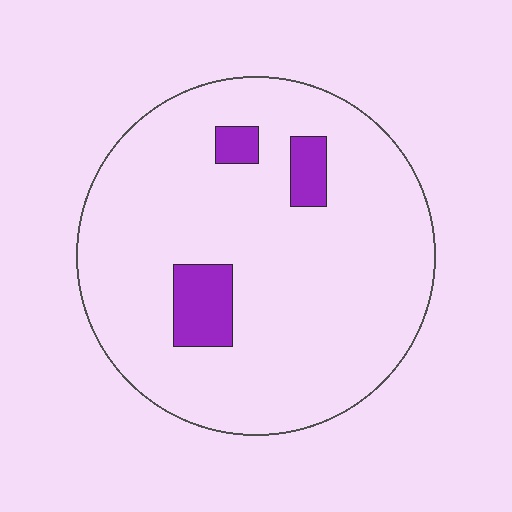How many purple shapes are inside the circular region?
3.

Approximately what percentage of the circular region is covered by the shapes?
Approximately 10%.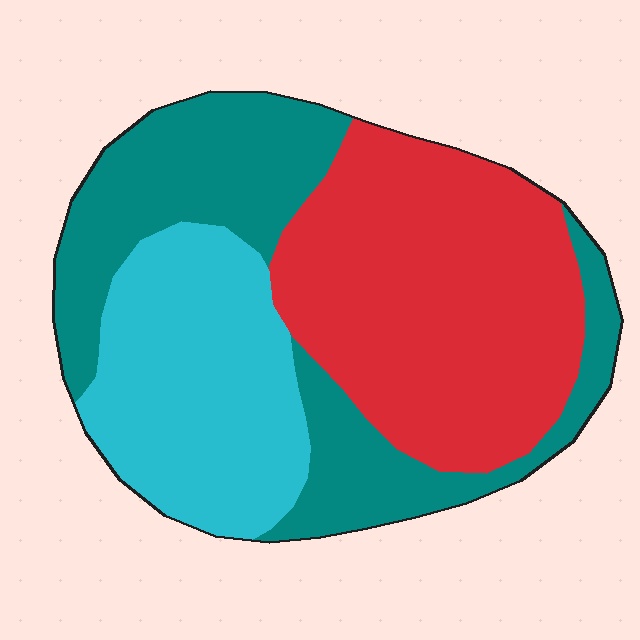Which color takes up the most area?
Red, at roughly 40%.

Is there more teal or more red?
Red.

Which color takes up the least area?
Cyan, at roughly 25%.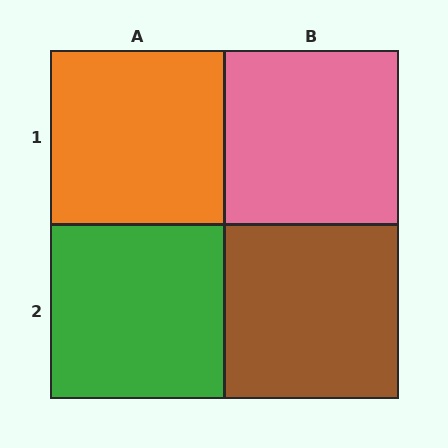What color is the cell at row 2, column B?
Brown.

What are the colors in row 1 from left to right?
Orange, pink.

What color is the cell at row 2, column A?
Green.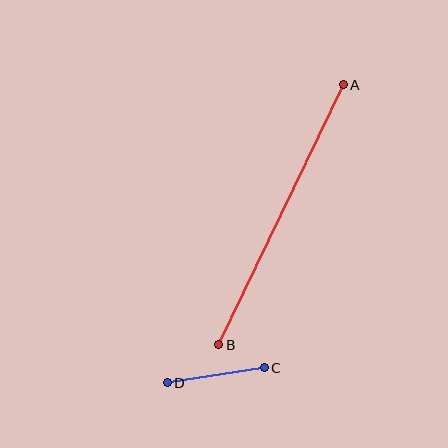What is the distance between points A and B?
The distance is approximately 288 pixels.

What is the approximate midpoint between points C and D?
The midpoint is at approximately (216, 375) pixels.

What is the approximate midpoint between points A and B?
The midpoint is at approximately (281, 215) pixels.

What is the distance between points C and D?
The distance is approximately 98 pixels.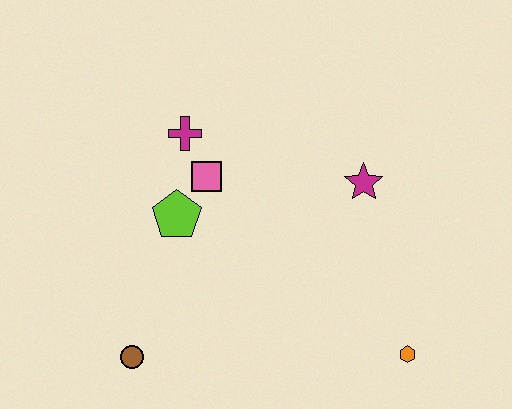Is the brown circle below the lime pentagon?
Yes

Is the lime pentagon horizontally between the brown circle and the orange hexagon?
Yes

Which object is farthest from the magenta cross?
The orange hexagon is farthest from the magenta cross.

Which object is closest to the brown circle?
The lime pentagon is closest to the brown circle.